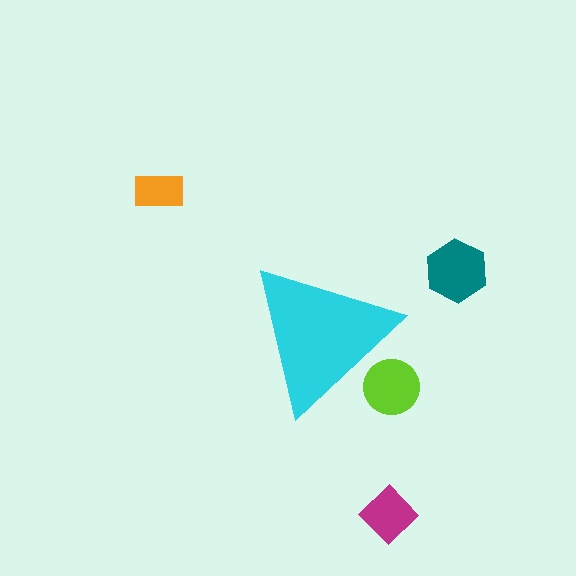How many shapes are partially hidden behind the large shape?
1 shape is partially hidden.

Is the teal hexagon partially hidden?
No, the teal hexagon is fully visible.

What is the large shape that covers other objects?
A cyan triangle.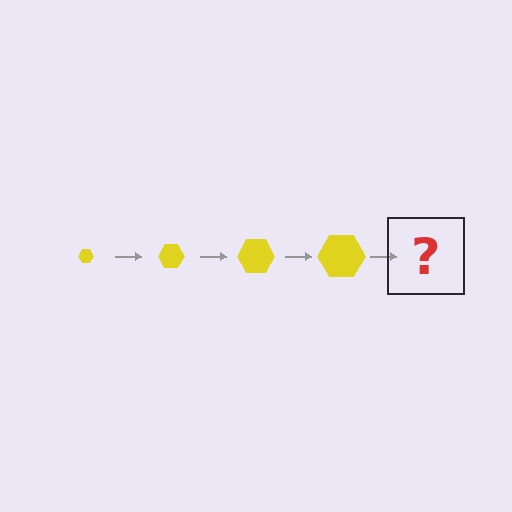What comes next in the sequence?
The next element should be a yellow hexagon, larger than the previous one.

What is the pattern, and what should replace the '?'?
The pattern is that the hexagon gets progressively larger each step. The '?' should be a yellow hexagon, larger than the previous one.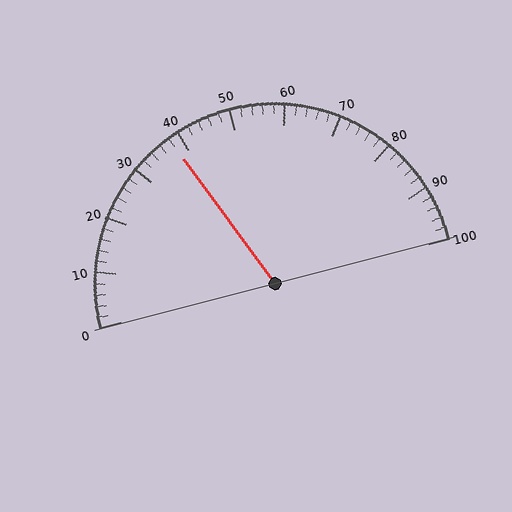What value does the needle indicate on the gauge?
The needle indicates approximately 38.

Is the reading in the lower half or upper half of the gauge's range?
The reading is in the lower half of the range (0 to 100).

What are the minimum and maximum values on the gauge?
The gauge ranges from 0 to 100.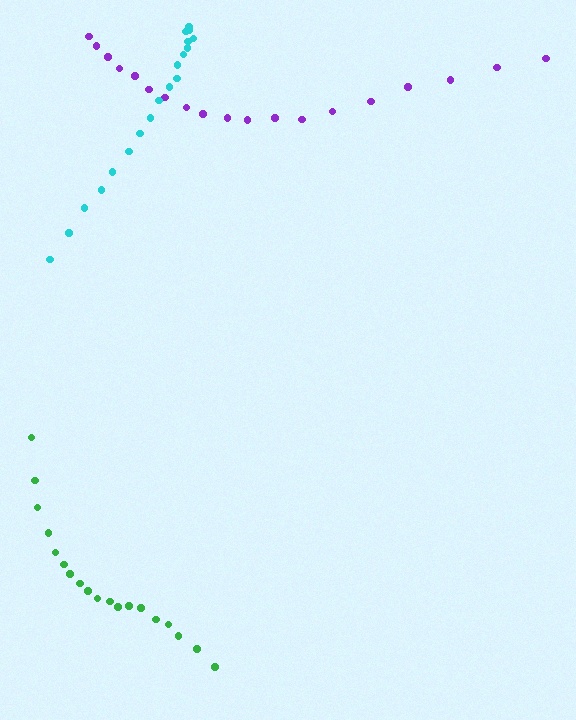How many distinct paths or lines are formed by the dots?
There are 3 distinct paths.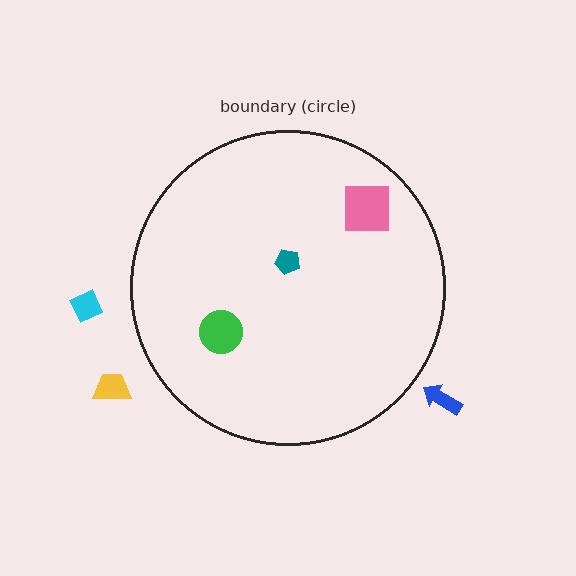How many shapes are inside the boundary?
3 inside, 3 outside.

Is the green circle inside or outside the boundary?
Inside.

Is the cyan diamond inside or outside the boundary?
Outside.